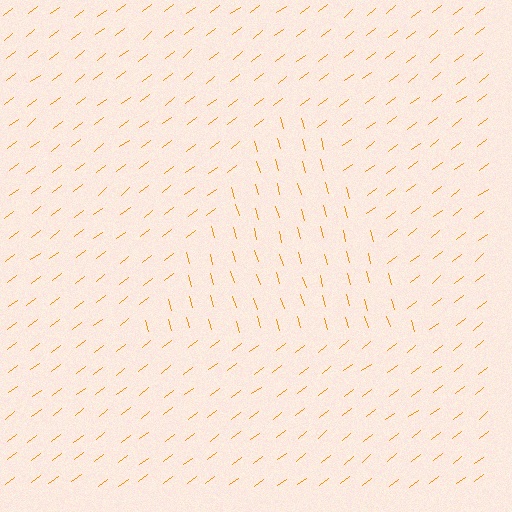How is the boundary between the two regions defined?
The boundary is defined purely by a change in line orientation (approximately 69 degrees difference). All lines are the same color and thickness.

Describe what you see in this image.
The image is filled with small orange line segments. A triangle region in the image has lines oriented differently from the surrounding lines, creating a visible texture boundary.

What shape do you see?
I see a triangle.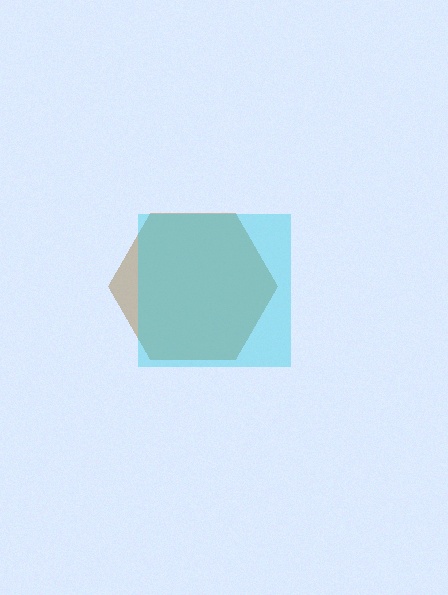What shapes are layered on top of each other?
The layered shapes are: a brown hexagon, a cyan square.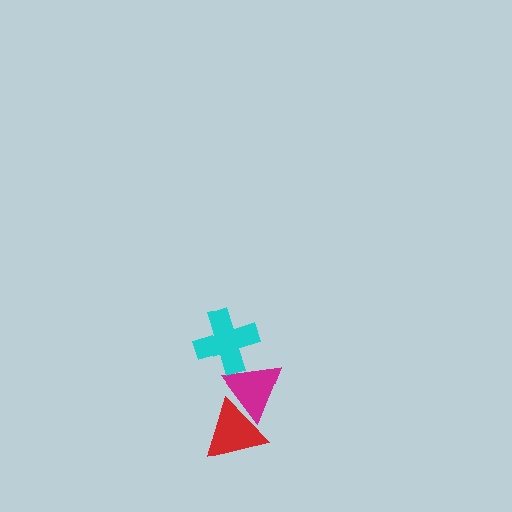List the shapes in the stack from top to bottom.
From top to bottom: the cyan cross, the magenta triangle, the red triangle.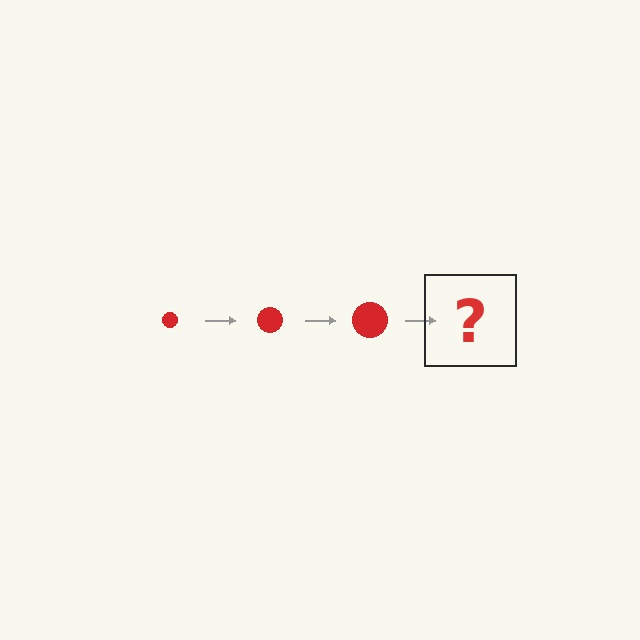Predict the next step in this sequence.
The next step is a red circle, larger than the previous one.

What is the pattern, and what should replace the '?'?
The pattern is that the circle gets progressively larger each step. The '?' should be a red circle, larger than the previous one.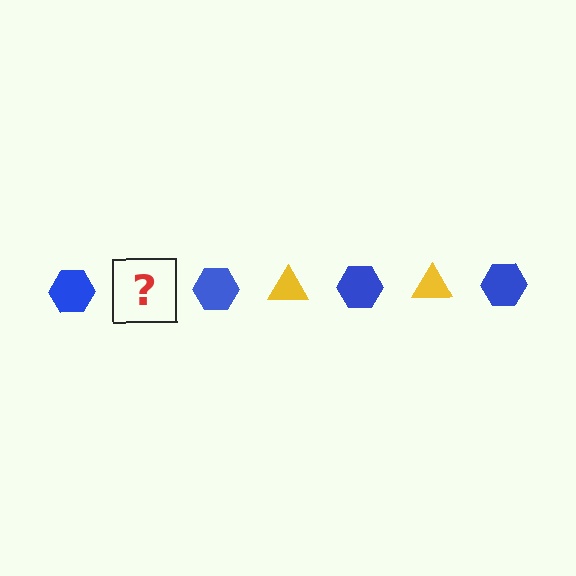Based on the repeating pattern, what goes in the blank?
The blank should be a yellow triangle.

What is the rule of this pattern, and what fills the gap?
The rule is that the pattern alternates between blue hexagon and yellow triangle. The gap should be filled with a yellow triangle.